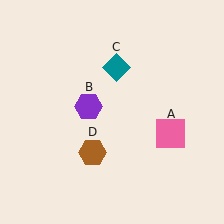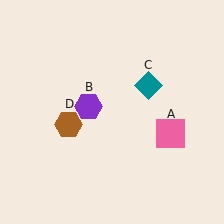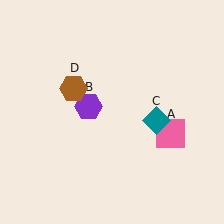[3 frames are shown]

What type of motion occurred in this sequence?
The teal diamond (object C), brown hexagon (object D) rotated clockwise around the center of the scene.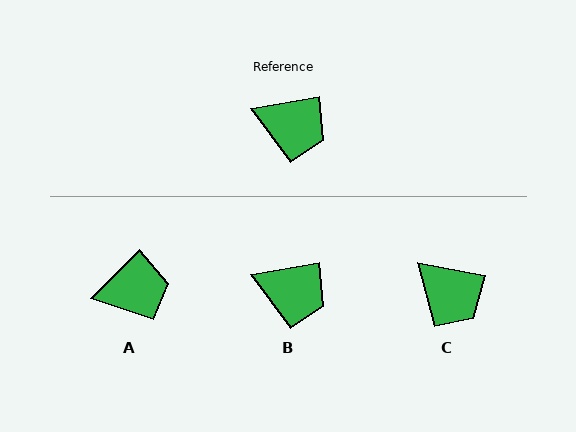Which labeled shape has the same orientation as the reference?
B.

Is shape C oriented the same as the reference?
No, it is off by about 21 degrees.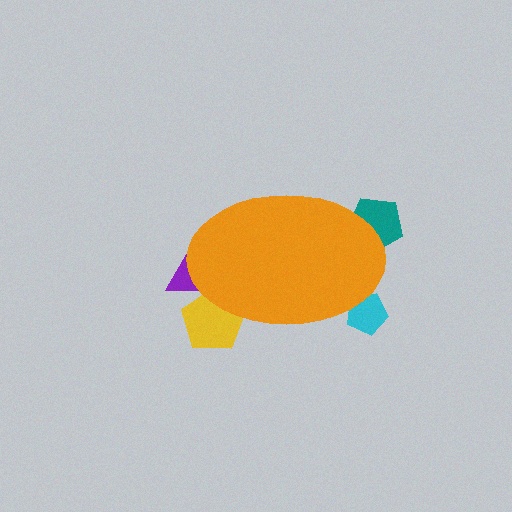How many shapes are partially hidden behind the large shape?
4 shapes are partially hidden.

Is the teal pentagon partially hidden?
Yes, the teal pentagon is partially hidden behind the orange ellipse.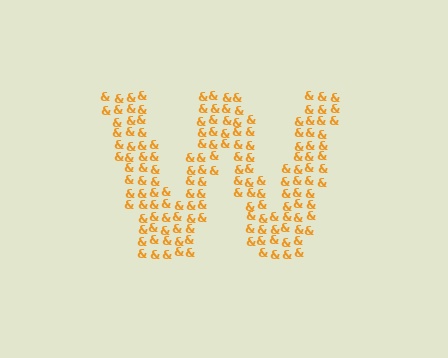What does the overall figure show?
The overall figure shows the letter W.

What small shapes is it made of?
It is made of small ampersands.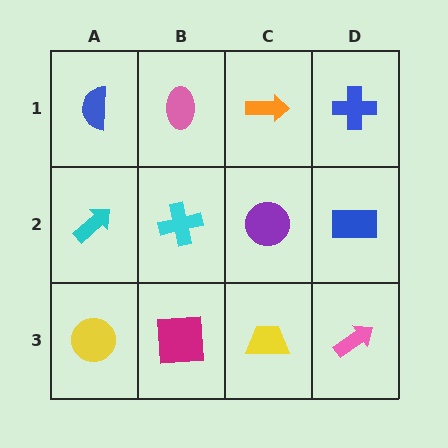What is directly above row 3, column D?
A blue rectangle.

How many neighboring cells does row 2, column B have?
4.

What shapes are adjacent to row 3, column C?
A purple circle (row 2, column C), a magenta square (row 3, column B), a pink arrow (row 3, column D).